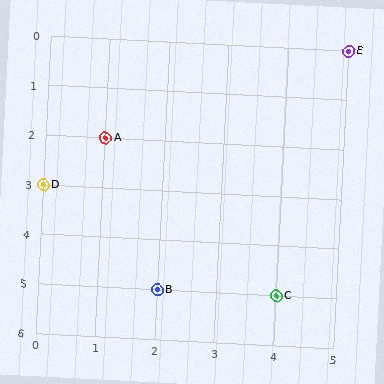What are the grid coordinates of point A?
Point A is at grid coordinates (1, 2).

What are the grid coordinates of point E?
Point E is at grid coordinates (5, 0).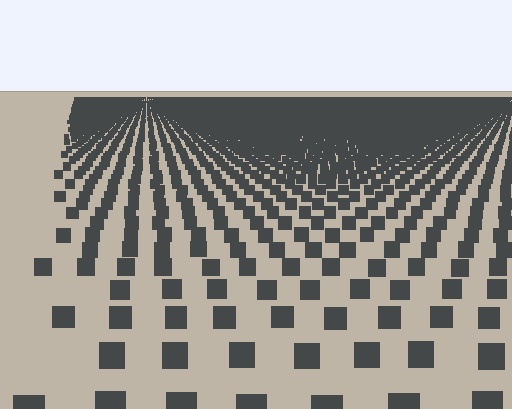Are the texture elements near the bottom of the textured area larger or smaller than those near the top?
Larger. Near the bottom, elements are closer to the viewer and appear at a bigger on-screen size.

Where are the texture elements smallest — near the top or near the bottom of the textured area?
Near the top.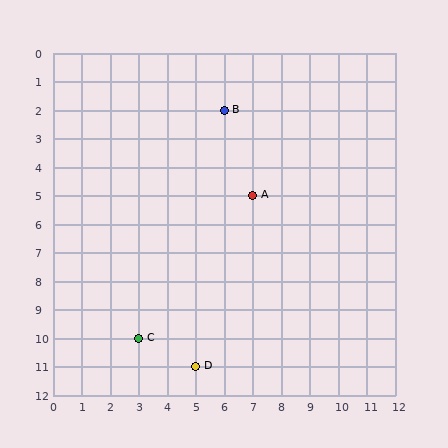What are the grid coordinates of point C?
Point C is at grid coordinates (3, 10).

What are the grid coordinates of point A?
Point A is at grid coordinates (7, 5).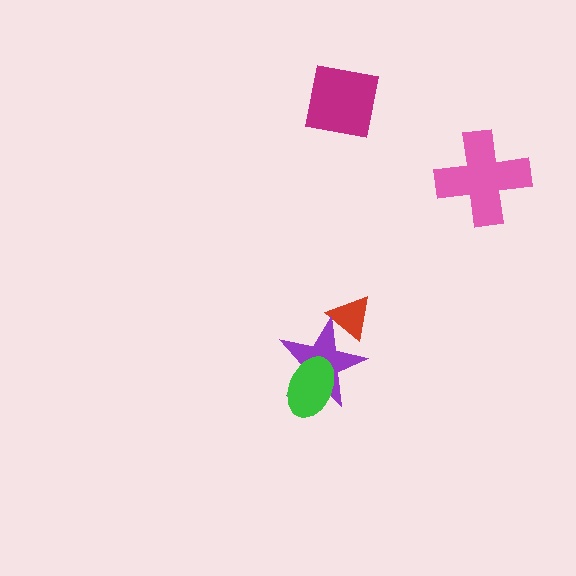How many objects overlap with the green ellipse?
1 object overlaps with the green ellipse.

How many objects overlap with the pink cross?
0 objects overlap with the pink cross.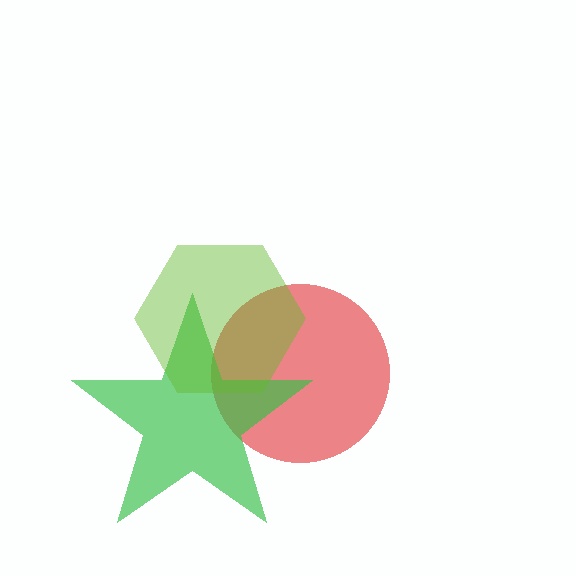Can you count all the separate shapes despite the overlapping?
Yes, there are 3 separate shapes.